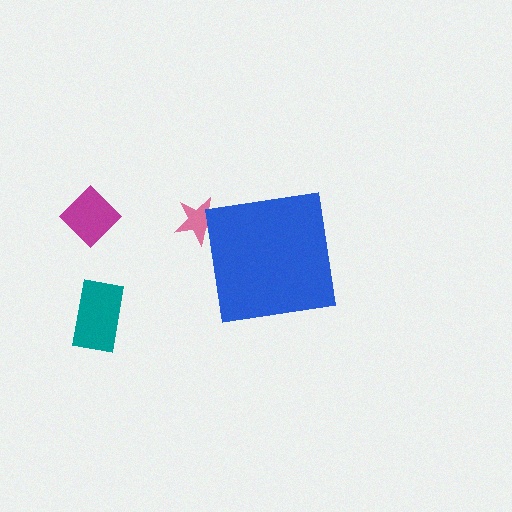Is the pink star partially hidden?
Yes, the pink star is partially hidden behind the blue square.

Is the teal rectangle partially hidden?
No, the teal rectangle is fully visible.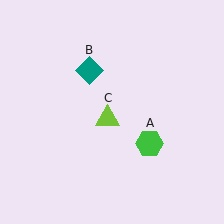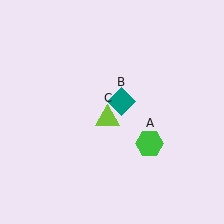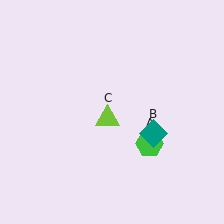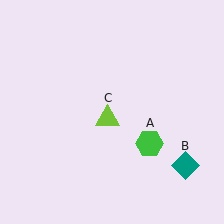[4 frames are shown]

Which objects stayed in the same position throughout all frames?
Green hexagon (object A) and lime triangle (object C) remained stationary.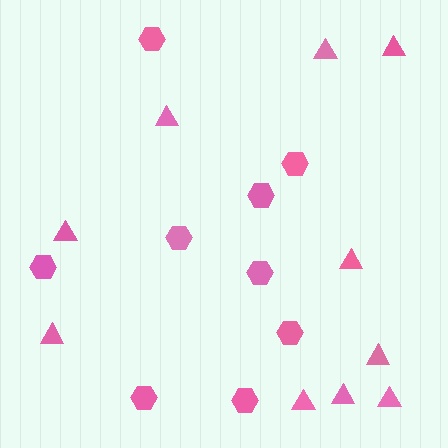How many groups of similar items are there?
There are 2 groups: one group of triangles (10) and one group of hexagons (9).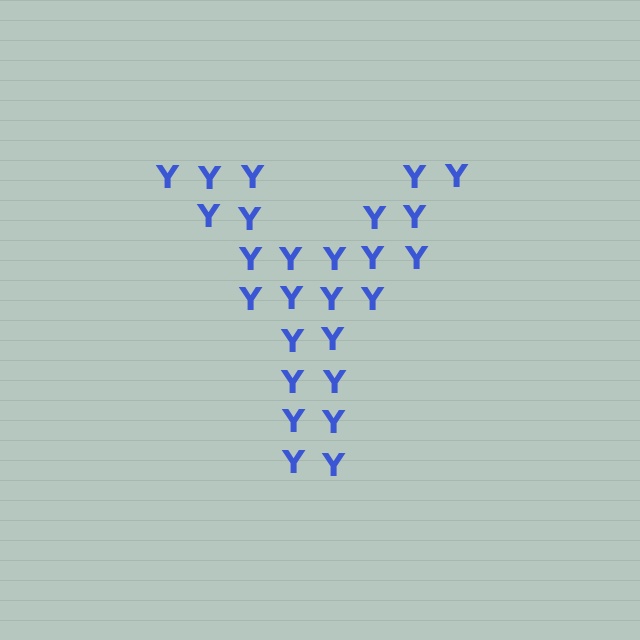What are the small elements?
The small elements are letter Y's.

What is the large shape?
The large shape is the letter Y.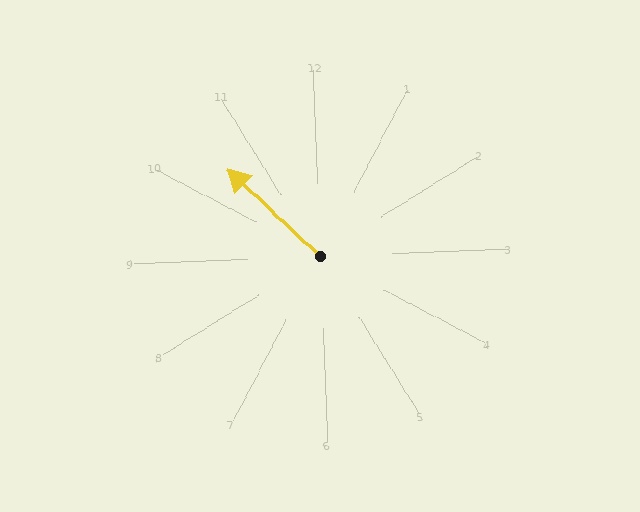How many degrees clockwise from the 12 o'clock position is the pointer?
Approximately 315 degrees.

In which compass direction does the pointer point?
Northwest.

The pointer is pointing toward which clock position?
Roughly 11 o'clock.